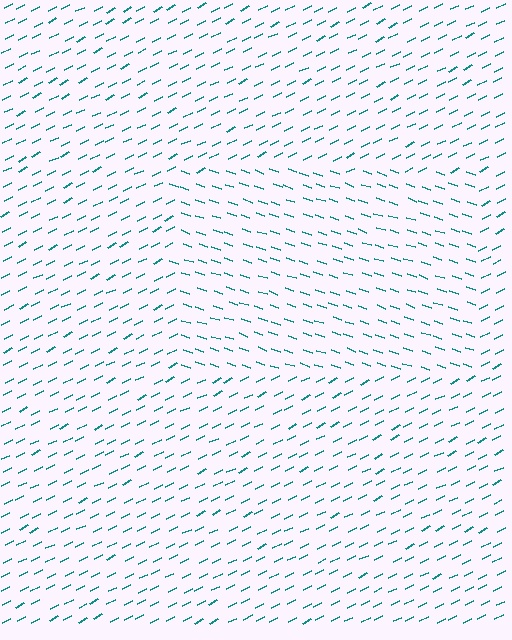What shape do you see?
I see a rectangle.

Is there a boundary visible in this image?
Yes, there is a texture boundary formed by a change in line orientation.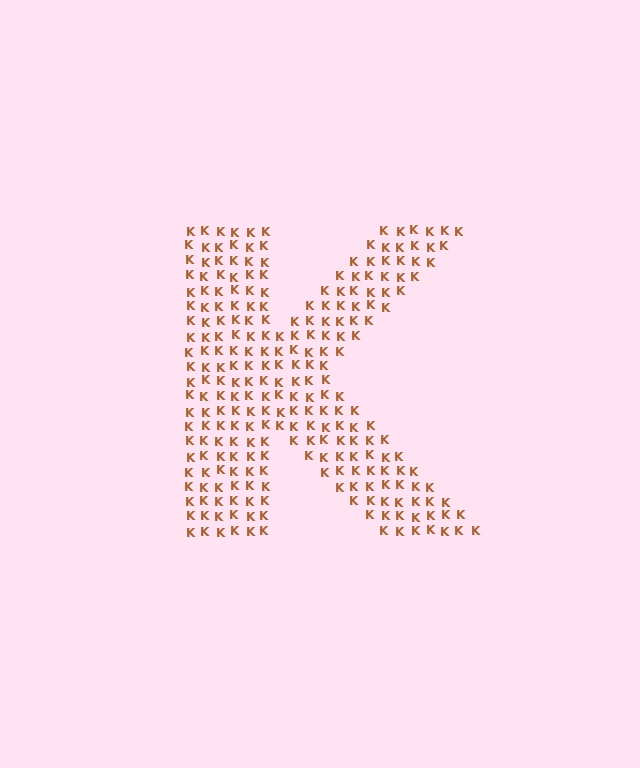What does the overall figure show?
The overall figure shows the letter K.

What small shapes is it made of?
It is made of small letter K's.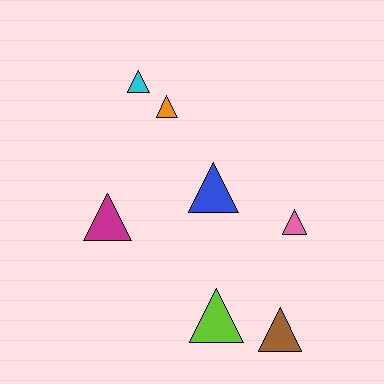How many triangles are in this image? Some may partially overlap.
There are 7 triangles.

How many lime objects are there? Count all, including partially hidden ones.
There is 1 lime object.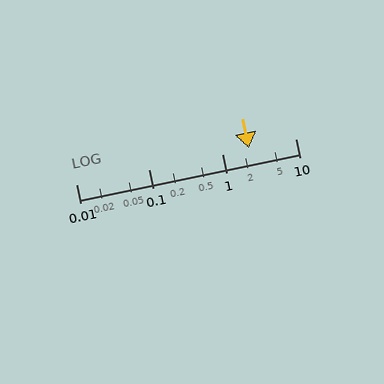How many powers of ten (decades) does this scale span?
The scale spans 3 decades, from 0.01 to 10.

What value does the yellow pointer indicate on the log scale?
The pointer indicates approximately 2.3.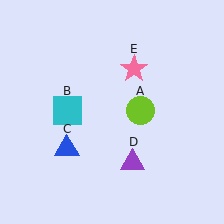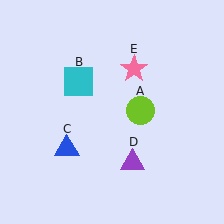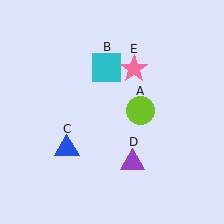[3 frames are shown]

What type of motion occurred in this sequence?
The cyan square (object B) rotated clockwise around the center of the scene.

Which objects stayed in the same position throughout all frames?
Lime circle (object A) and blue triangle (object C) and purple triangle (object D) and pink star (object E) remained stationary.